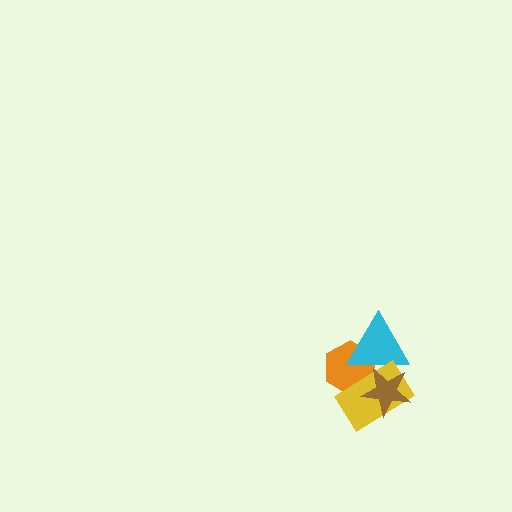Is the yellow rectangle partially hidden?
Yes, it is partially covered by another shape.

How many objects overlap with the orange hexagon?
3 objects overlap with the orange hexagon.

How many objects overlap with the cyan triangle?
3 objects overlap with the cyan triangle.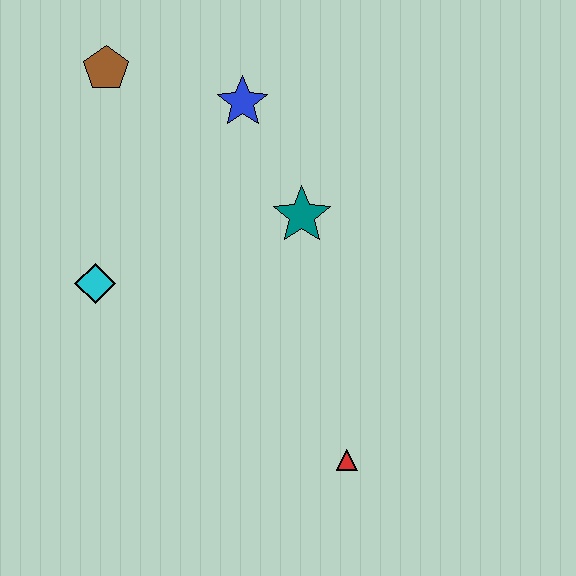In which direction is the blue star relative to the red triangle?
The blue star is above the red triangle.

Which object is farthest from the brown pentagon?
The red triangle is farthest from the brown pentagon.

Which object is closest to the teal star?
The blue star is closest to the teal star.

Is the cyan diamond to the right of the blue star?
No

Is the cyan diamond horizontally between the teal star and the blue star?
No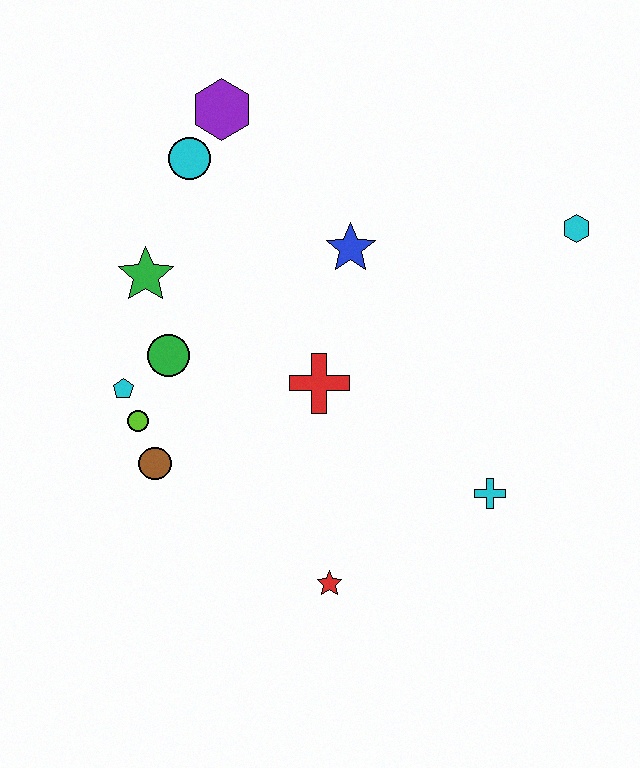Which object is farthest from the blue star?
The red star is farthest from the blue star.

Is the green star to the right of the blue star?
No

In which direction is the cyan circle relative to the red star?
The cyan circle is above the red star.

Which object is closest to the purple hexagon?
The cyan circle is closest to the purple hexagon.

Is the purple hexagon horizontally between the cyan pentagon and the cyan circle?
No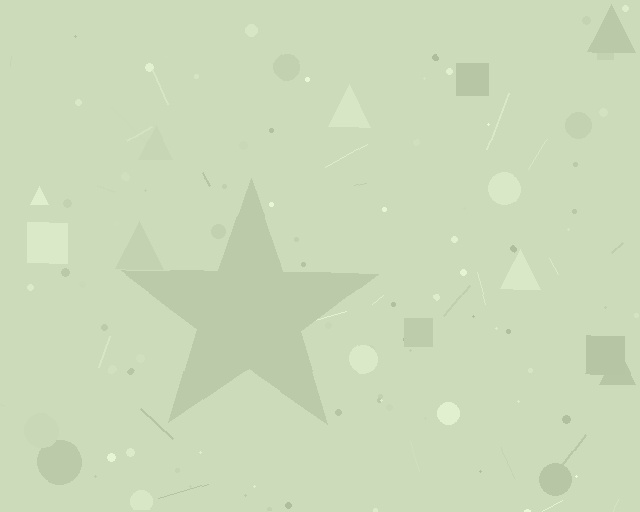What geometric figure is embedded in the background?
A star is embedded in the background.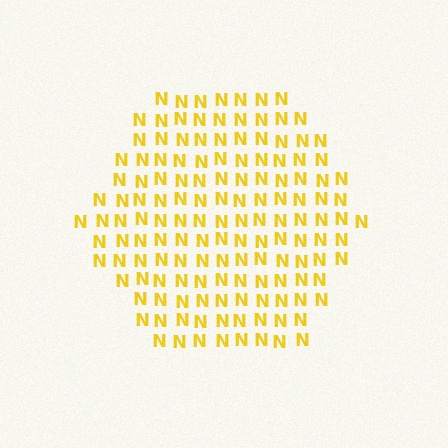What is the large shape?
The large shape is a hexagon.